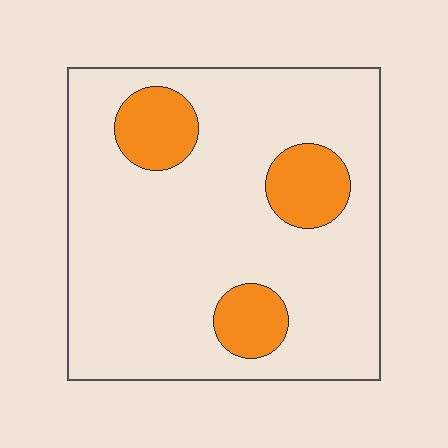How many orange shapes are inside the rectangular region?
3.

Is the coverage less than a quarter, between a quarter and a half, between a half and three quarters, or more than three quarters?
Less than a quarter.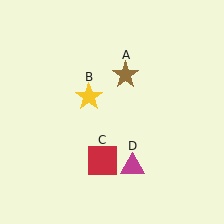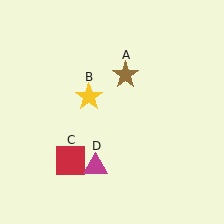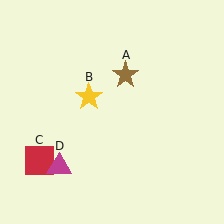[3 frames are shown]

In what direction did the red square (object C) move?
The red square (object C) moved left.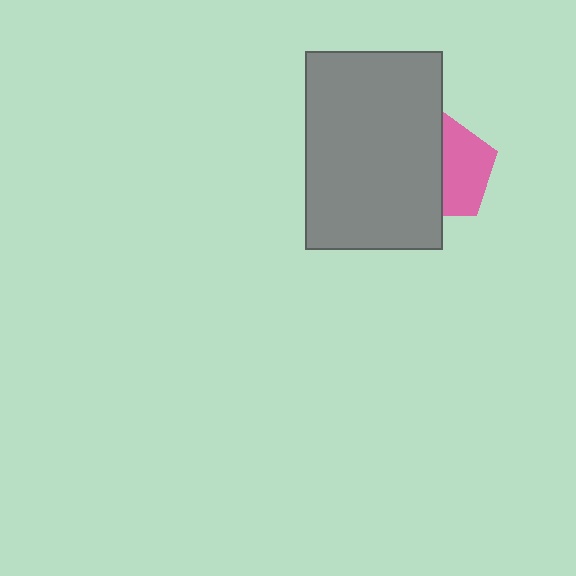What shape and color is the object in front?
The object in front is a gray rectangle.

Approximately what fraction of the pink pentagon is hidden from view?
Roughly 51% of the pink pentagon is hidden behind the gray rectangle.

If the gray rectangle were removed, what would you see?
You would see the complete pink pentagon.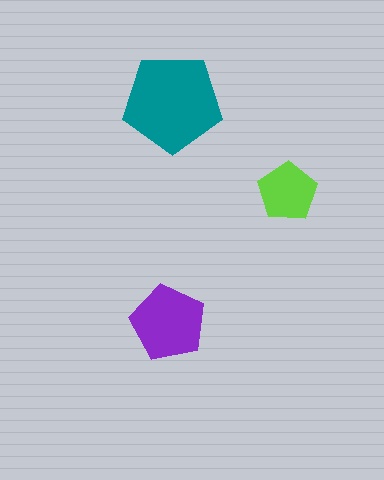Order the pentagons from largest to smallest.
the teal one, the purple one, the lime one.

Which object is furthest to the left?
The purple pentagon is leftmost.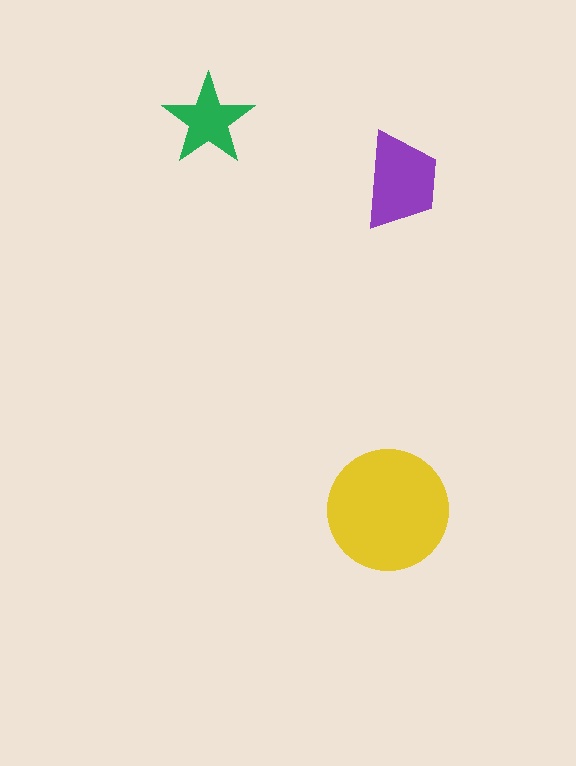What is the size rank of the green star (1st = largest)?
3rd.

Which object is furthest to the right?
The purple trapezoid is rightmost.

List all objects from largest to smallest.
The yellow circle, the purple trapezoid, the green star.